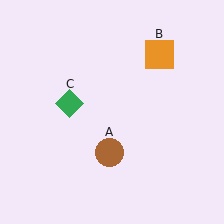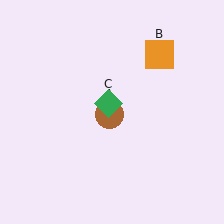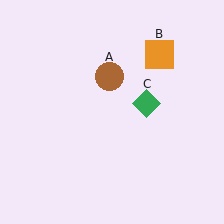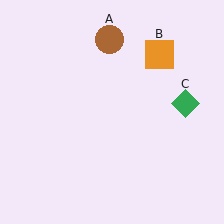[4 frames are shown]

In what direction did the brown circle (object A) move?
The brown circle (object A) moved up.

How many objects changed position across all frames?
2 objects changed position: brown circle (object A), green diamond (object C).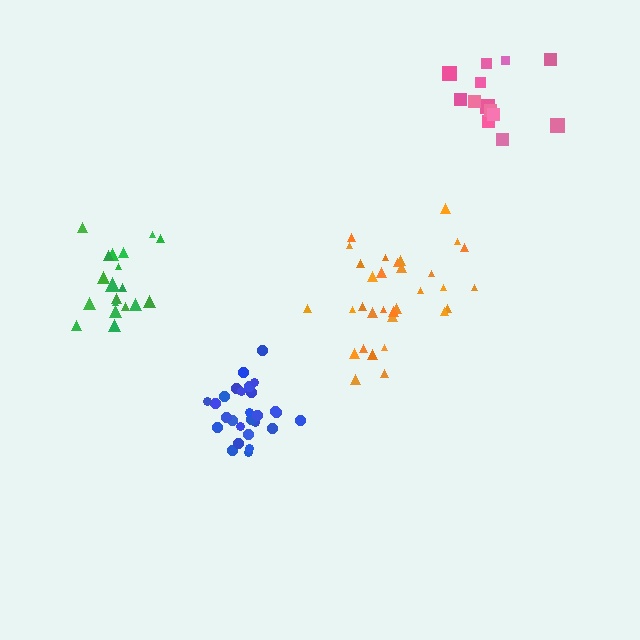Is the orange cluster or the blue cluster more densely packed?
Blue.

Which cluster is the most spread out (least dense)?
Pink.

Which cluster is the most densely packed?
Blue.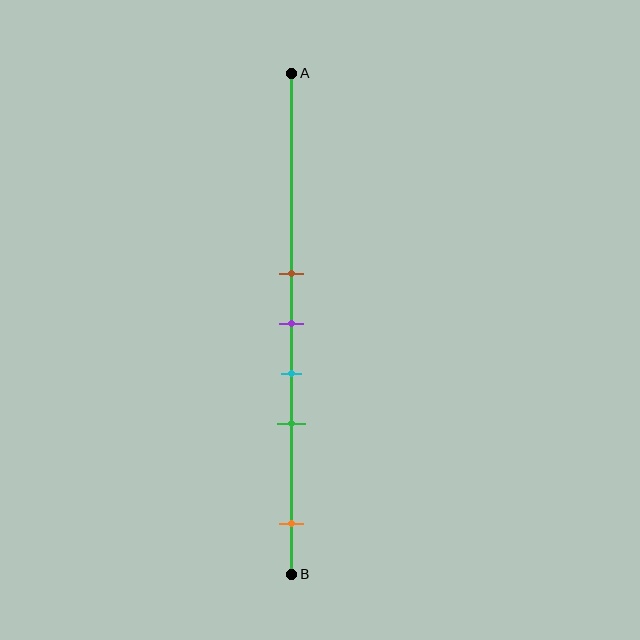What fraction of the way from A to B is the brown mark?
The brown mark is approximately 40% (0.4) of the way from A to B.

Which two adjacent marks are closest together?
The brown and purple marks are the closest adjacent pair.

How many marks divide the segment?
There are 5 marks dividing the segment.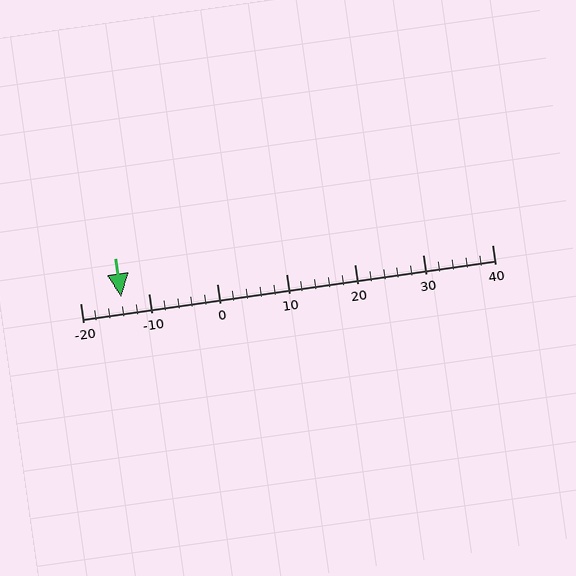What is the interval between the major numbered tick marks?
The major tick marks are spaced 10 units apart.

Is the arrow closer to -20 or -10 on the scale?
The arrow is closer to -10.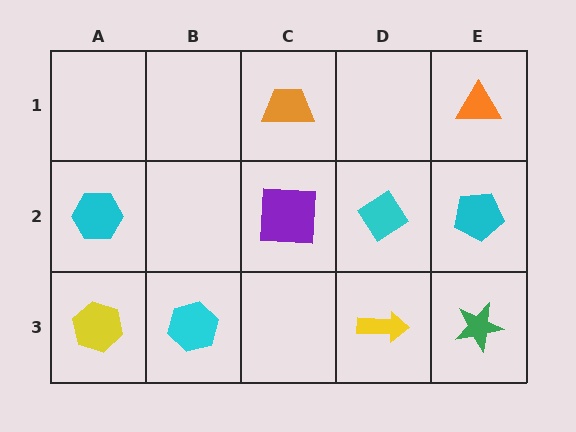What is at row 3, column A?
A yellow hexagon.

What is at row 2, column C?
A purple square.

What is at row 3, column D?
A yellow arrow.